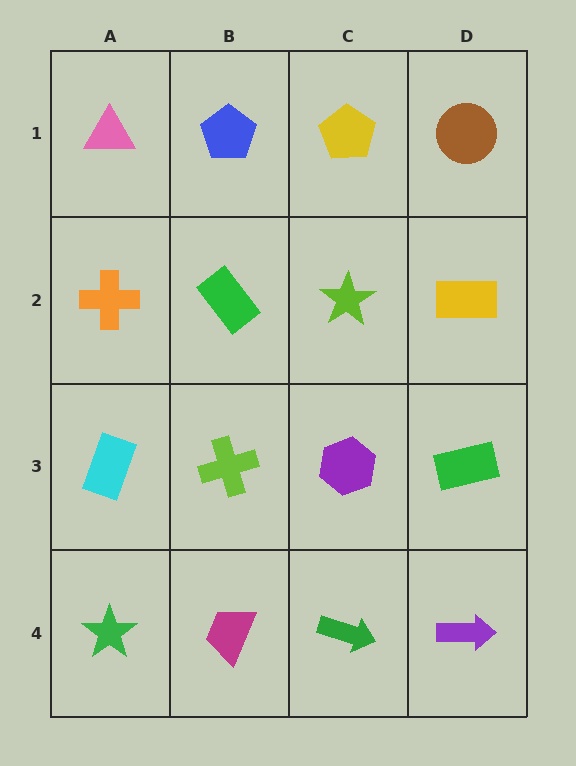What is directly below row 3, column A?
A green star.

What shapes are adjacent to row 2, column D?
A brown circle (row 1, column D), a green rectangle (row 3, column D), a lime star (row 2, column C).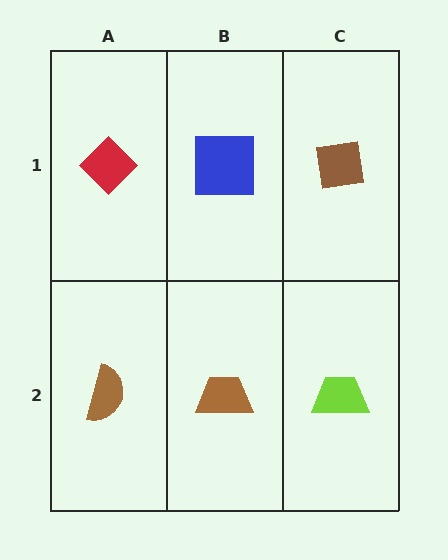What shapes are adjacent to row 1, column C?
A lime trapezoid (row 2, column C), a blue square (row 1, column B).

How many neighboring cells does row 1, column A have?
2.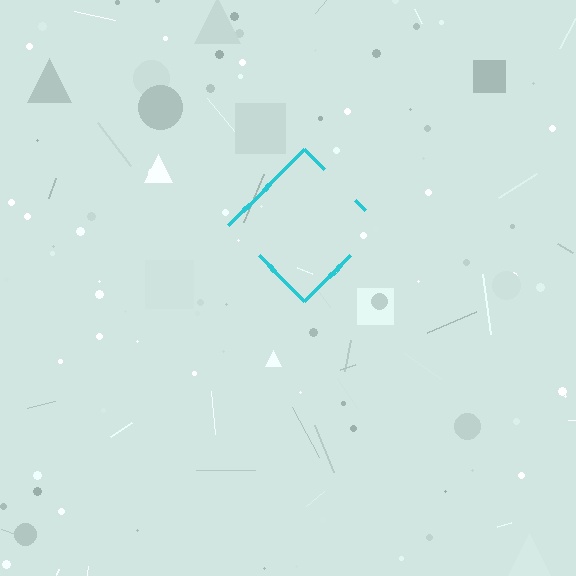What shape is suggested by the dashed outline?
The dashed outline suggests a diamond.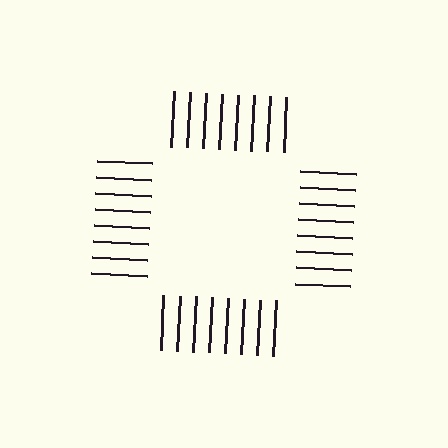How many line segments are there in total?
32 — 8 along each of the 4 edges.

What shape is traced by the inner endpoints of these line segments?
An illusory square — the line segments terminate on its edges but no continuous stroke is drawn.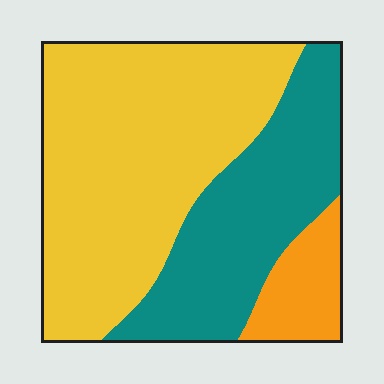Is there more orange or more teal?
Teal.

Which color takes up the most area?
Yellow, at roughly 55%.